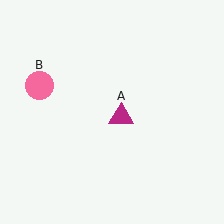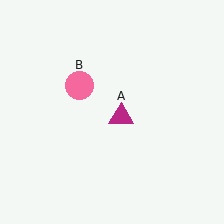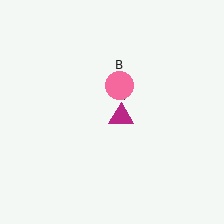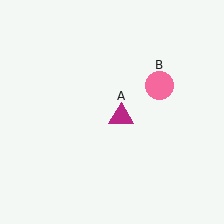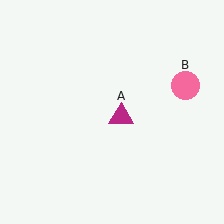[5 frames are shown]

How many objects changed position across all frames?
1 object changed position: pink circle (object B).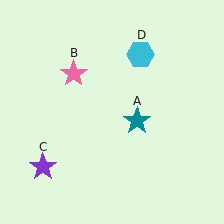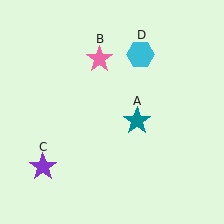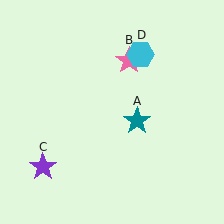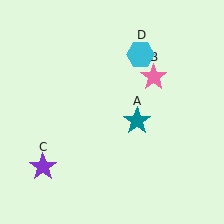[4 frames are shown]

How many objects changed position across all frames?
1 object changed position: pink star (object B).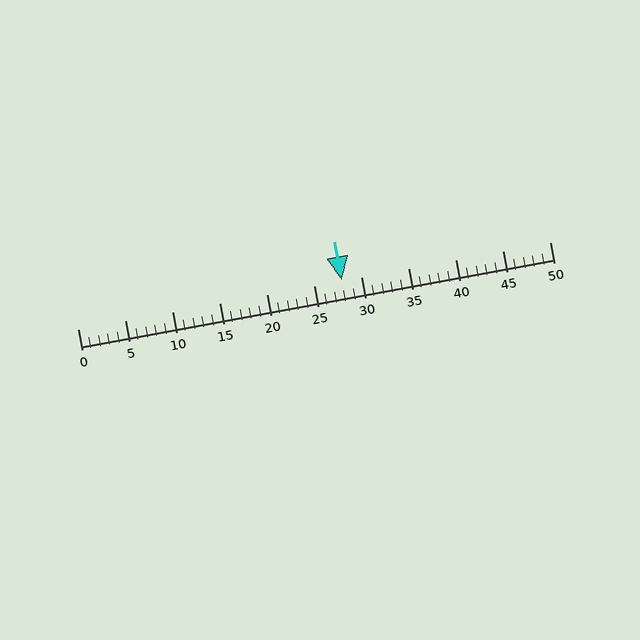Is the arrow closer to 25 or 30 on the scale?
The arrow is closer to 30.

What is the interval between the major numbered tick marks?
The major tick marks are spaced 5 units apart.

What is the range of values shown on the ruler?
The ruler shows values from 0 to 50.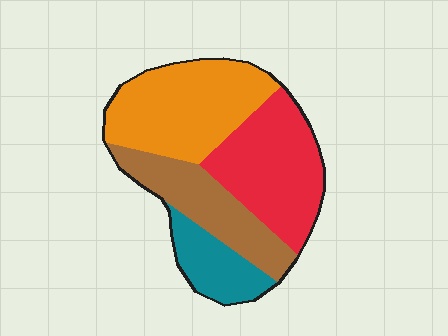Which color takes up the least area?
Teal, at roughly 15%.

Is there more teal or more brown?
Brown.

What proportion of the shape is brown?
Brown takes up between a sixth and a third of the shape.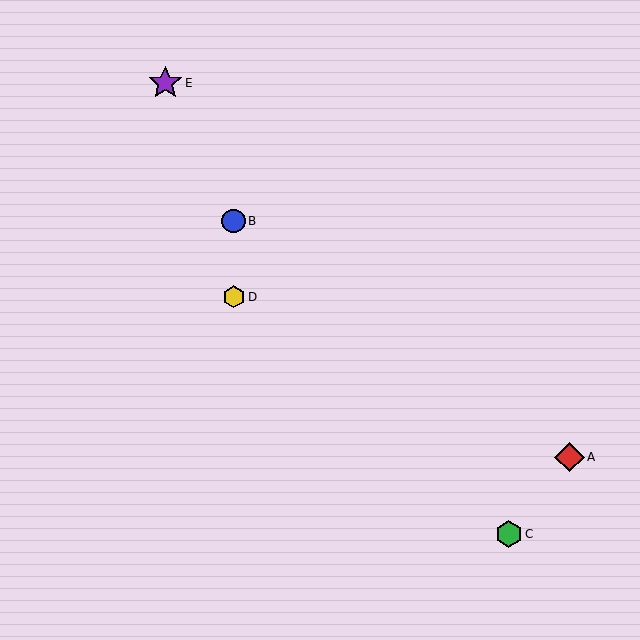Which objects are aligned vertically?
Objects B, D are aligned vertically.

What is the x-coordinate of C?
Object C is at x≈509.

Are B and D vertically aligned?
Yes, both are at x≈234.